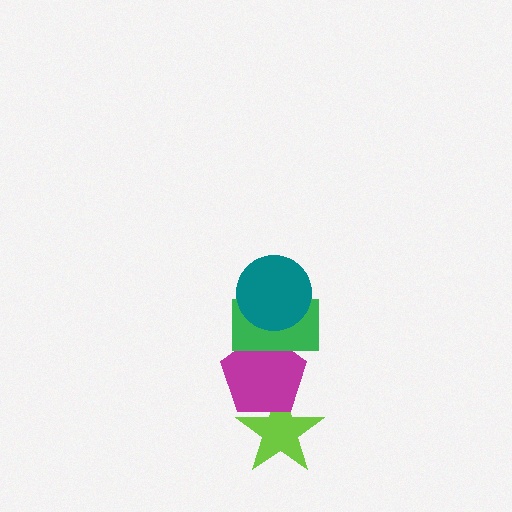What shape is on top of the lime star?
The magenta pentagon is on top of the lime star.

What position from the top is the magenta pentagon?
The magenta pentagon is 3rd from the top.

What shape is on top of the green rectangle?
The teal circle is on top of the green rectangle.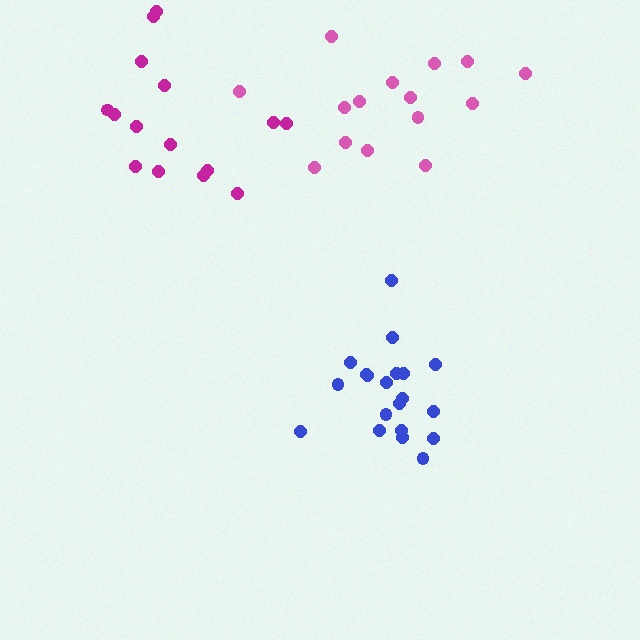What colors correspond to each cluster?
The clusters are colored: blue, magenta, pink.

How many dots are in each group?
Group 1: 20 dots, Group 2: 15 dots, Group 3: 15 dots (50 total).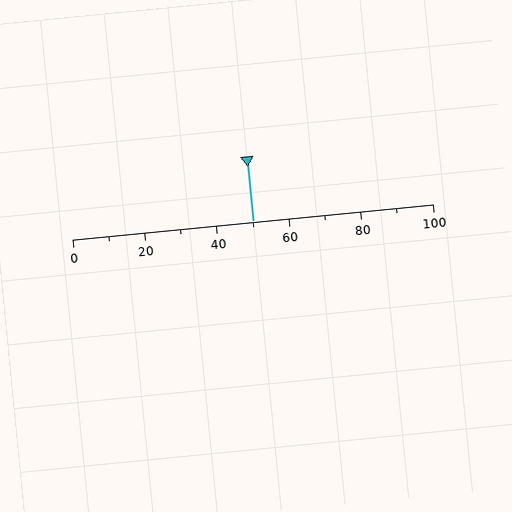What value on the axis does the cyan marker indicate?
The marker indicates approximately 50.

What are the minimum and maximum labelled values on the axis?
The axis runs from 0 to 100.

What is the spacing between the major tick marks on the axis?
The major ticks are spaced 20 apart.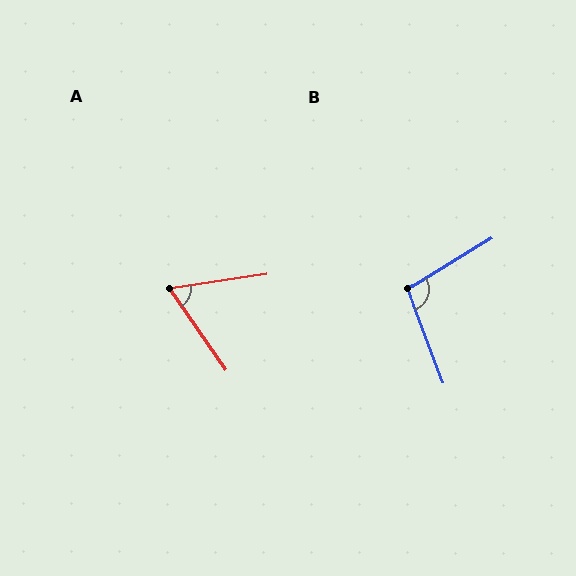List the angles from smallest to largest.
A (64°), B (101°).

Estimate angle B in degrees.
Approximately 101 degrees.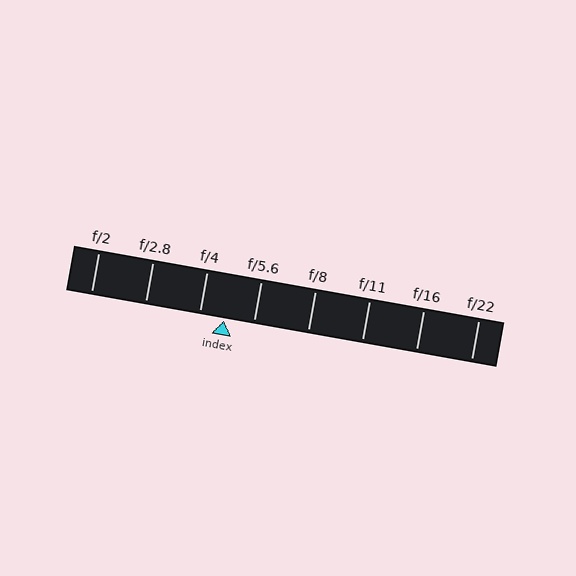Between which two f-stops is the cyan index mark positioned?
The index mark is between f/4 and f/5.6.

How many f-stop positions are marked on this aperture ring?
There are 8 f-stop positions marked.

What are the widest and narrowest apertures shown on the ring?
The widest aperture shown is f/2 and the narrowest is f/22.